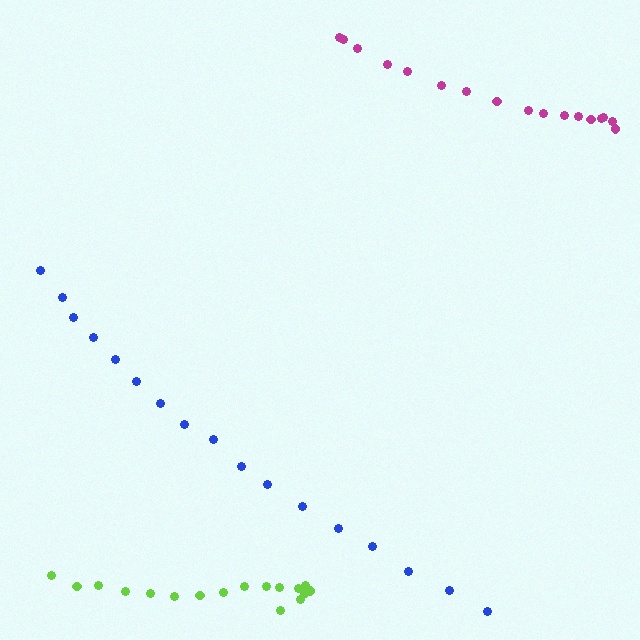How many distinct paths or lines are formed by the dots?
There are 3 distinct paths.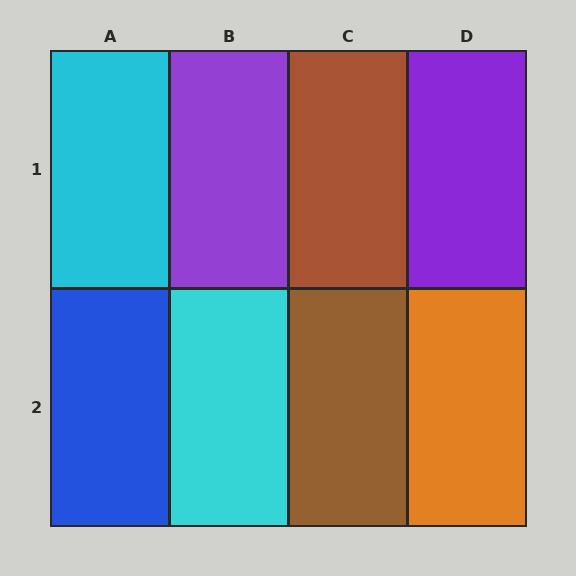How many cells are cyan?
2 cells are cyan.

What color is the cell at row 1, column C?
Brown.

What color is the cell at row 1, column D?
Purple.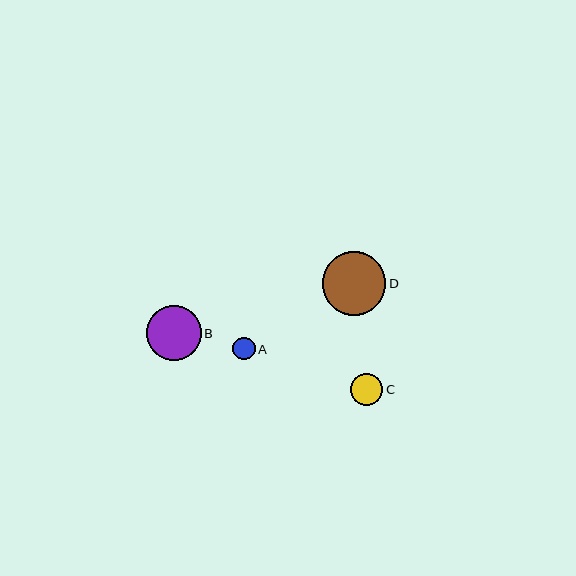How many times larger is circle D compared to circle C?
Circle D is approximately 2.0 times the size of circle C.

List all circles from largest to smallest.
From largest to smallest: D, B, C, A.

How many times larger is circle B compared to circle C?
Circle B is approximately 1.7 times the size of circle C.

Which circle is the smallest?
Circle A is the smallest with a size of approximately 23 pixels.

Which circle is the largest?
Circle D is the largest with a size of approximately 64 pixels.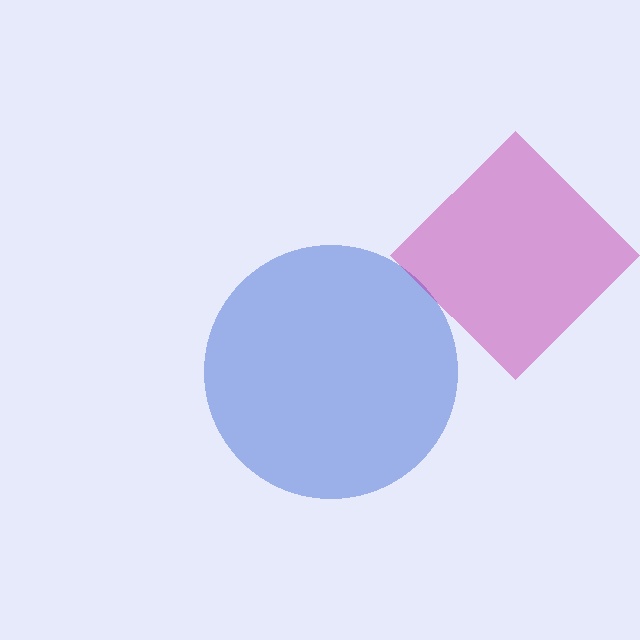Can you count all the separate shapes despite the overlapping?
Yes, there are 2 separate shapes.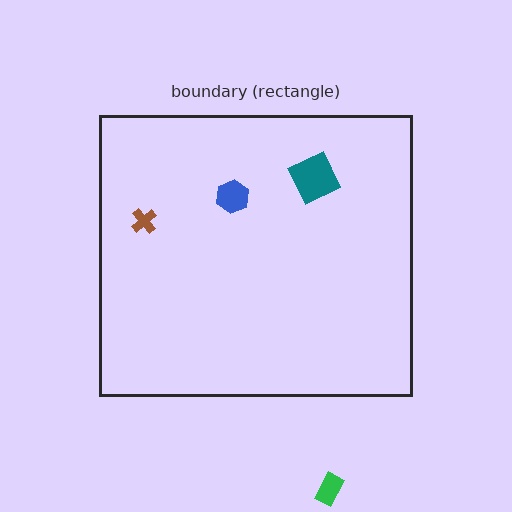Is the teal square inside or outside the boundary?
Inside.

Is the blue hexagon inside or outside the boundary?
Inside.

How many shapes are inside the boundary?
3 inside, 1 outside.